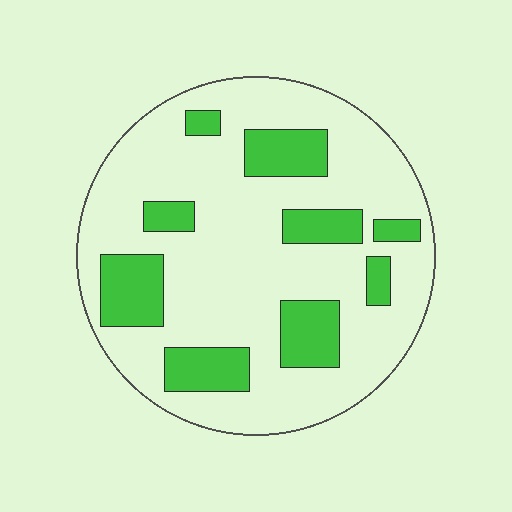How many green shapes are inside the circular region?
9.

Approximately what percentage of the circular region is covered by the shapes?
Approximately 25%.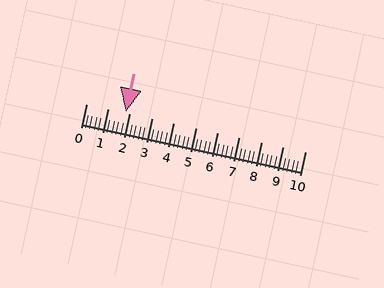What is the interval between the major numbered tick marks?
The major tick marks are spaced 1 units apart.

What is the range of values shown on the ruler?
The ruler shows values from 0 to 10.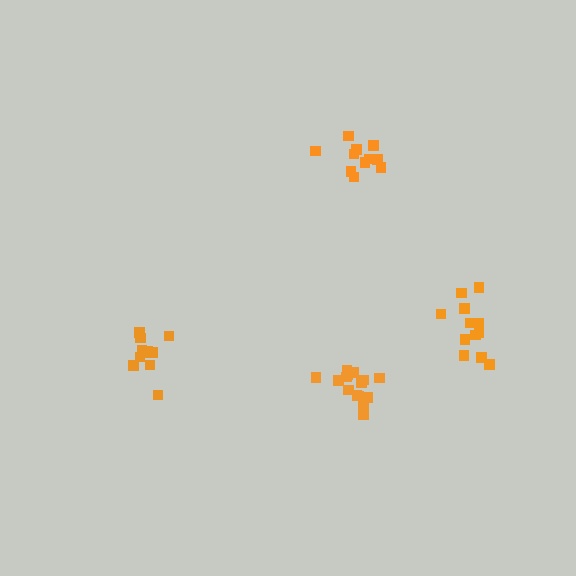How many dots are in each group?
Group 1: 16 dots, Group 2: 11 dots, Group 3: 12 dots, Group 4: 11 dots (50 total).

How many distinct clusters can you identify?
There are 4 distinct clusters.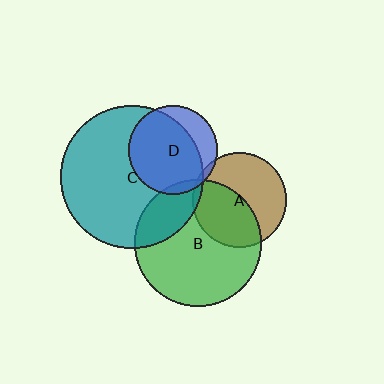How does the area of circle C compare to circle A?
Approximately 2.3 times.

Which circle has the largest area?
Circle C (teal).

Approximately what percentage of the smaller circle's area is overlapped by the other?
Approximately 75%.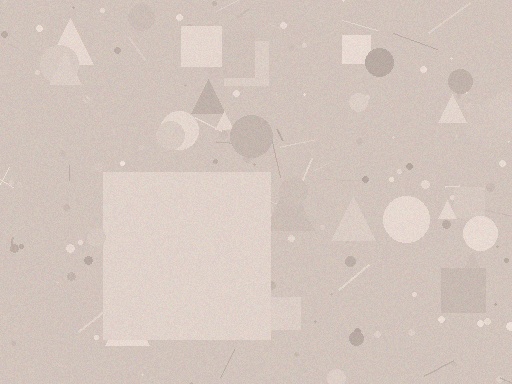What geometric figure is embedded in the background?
A square is embedded in the background.